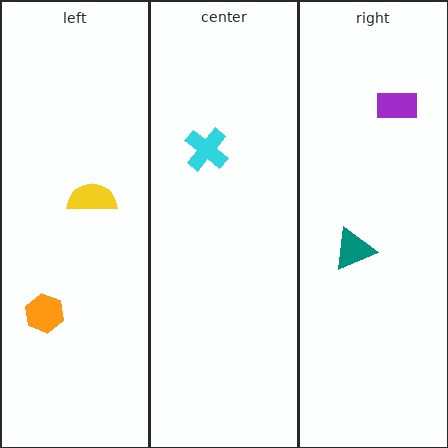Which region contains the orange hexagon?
The left region.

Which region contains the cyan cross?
The center region.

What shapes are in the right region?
The purple rectangle, the teal triangle.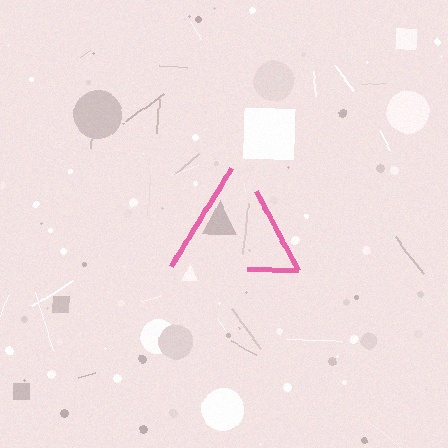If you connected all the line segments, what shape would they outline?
They would outline a triangle.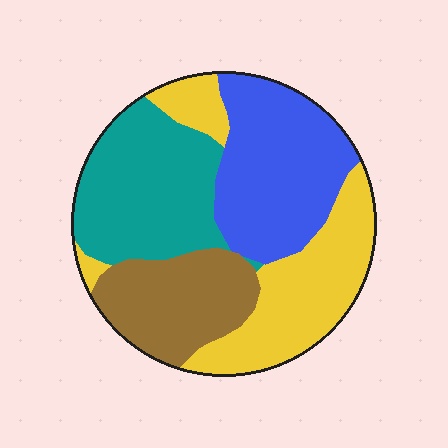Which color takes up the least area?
Brown, at roughly 20%.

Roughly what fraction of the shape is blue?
Blue takes up about one quarter (1/4) of the shape.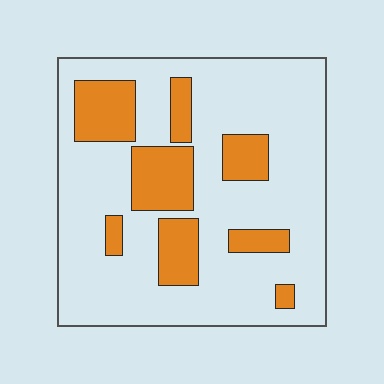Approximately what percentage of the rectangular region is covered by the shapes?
Approximately 25%.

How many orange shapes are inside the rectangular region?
8.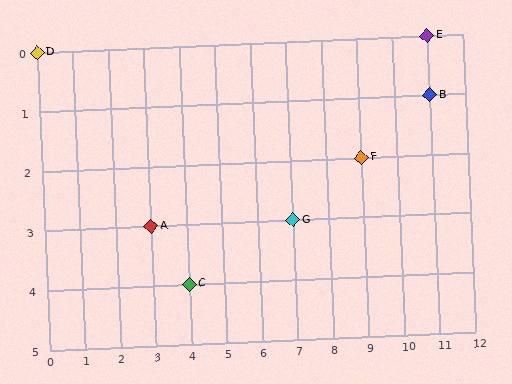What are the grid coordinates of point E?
Point E is at grid coordinates (11, 0).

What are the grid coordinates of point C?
Point C is at grid coordinates (4, 4).